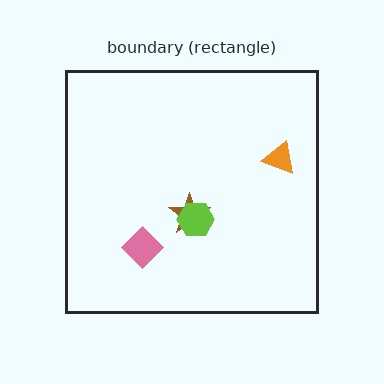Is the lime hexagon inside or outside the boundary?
Inside.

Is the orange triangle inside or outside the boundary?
Inside.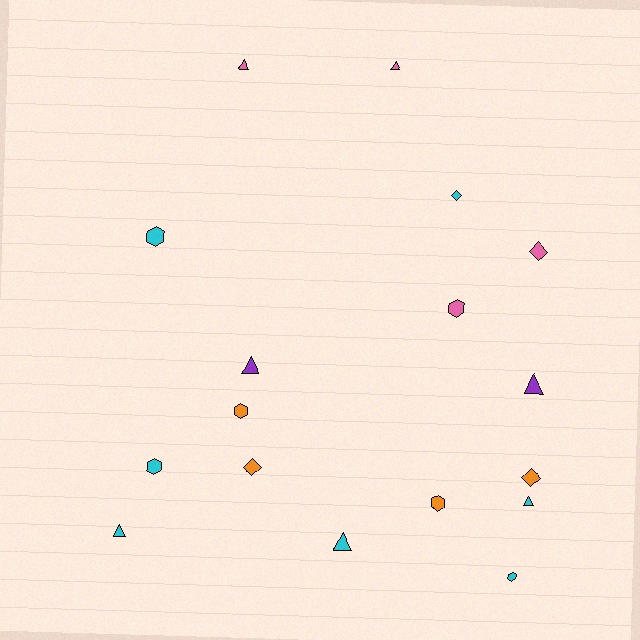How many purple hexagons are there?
There are no purple hexagons.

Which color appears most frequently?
Cyan, with 7 objects.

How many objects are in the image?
There are 17 objects.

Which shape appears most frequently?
Triangle, with 7 objects.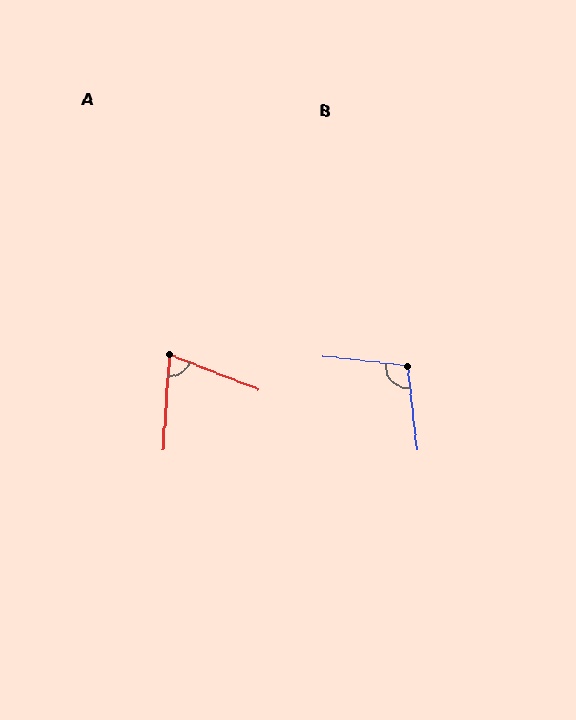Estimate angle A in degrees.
Approximately 72 degrees.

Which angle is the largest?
B, at approximately 103 degrees.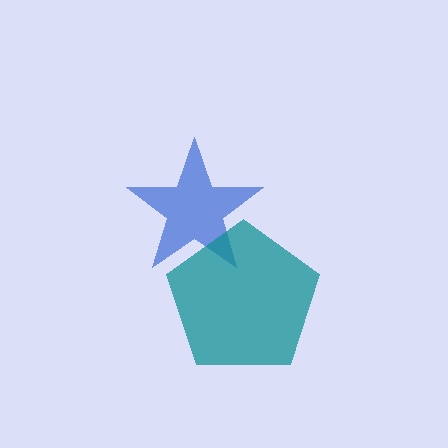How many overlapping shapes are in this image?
There are 2 overlapping shapes in the image.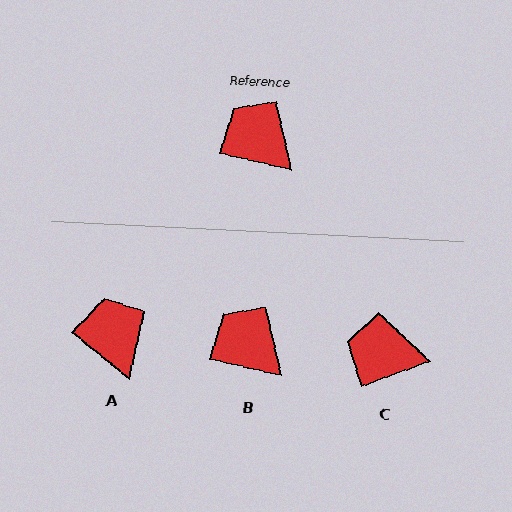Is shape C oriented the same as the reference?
No, it is off by about 33 degrees.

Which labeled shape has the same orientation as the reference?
B.